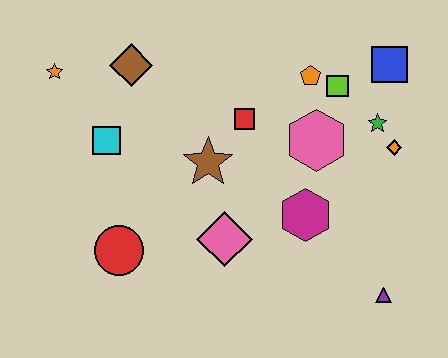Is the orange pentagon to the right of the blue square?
No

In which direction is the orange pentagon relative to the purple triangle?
The orange pentagon is above the purple triangle.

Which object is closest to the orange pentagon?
The lime square is closest to the orange pentagon.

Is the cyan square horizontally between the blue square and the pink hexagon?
No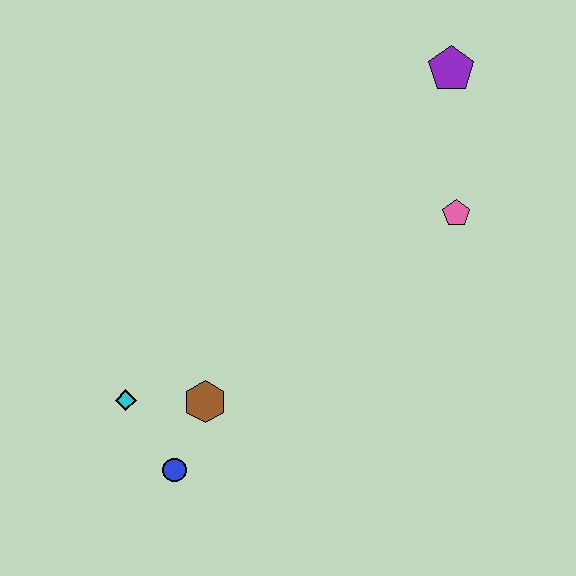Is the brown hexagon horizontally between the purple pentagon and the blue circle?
Yes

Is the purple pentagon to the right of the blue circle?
Yes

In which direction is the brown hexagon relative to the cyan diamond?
The brown hexagon is to the right of the cyan diamond.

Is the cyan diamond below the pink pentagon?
Yes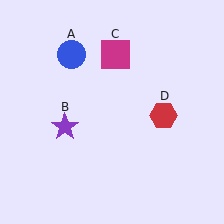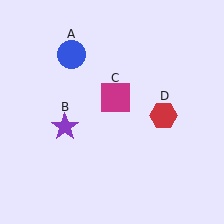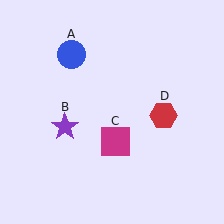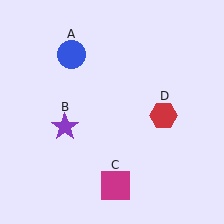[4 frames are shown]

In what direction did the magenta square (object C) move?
The magenta square (object C) moved down.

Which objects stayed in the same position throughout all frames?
Blue circle (object A) and purple star (object B) and red hexagon (object D) remained stationary.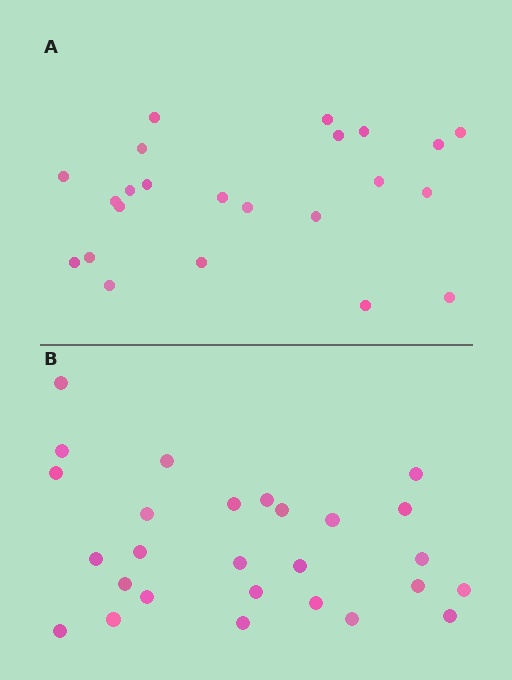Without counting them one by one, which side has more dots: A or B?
Region B (the bottom region) has more dots.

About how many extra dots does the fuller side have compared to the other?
Region B has about 4 more dots than region A.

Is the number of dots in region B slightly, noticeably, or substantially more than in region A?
Region B has only slightly more — the two regions are fairly close. The ratio is roughly 1.2 to 1.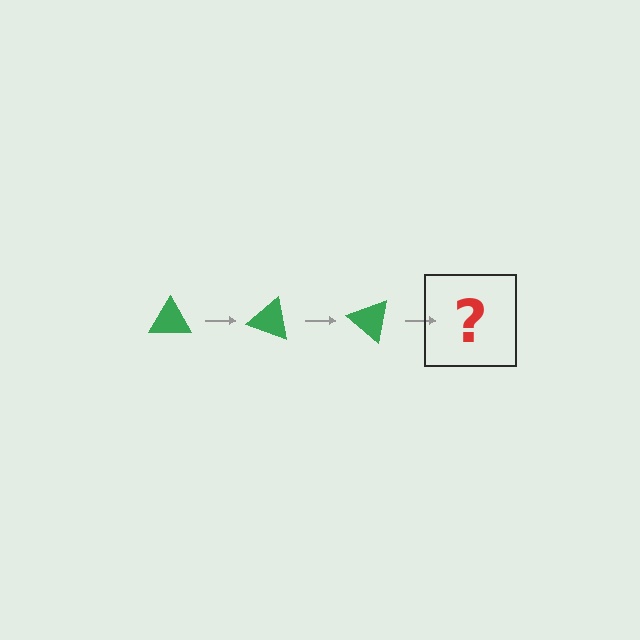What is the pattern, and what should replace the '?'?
The pattern is that the triangle rotates 20 degrees each step. The '?' should be a green triangle rotated 60 degrees.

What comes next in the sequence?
The next element should be a green triangle rotated 60 degrees.